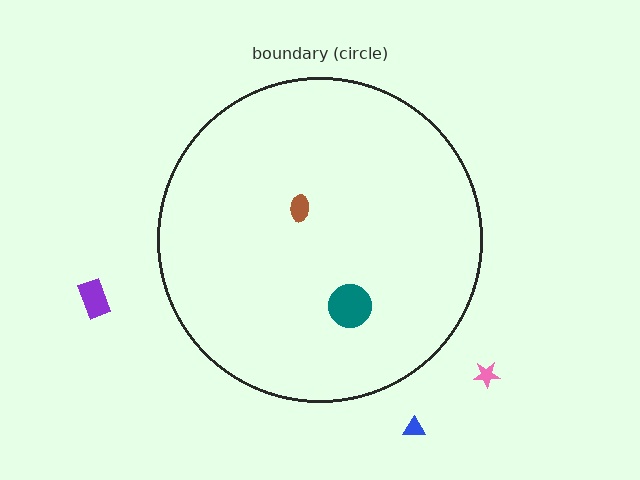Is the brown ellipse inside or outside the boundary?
Inside.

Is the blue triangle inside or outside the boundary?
Outside.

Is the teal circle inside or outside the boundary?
Inside.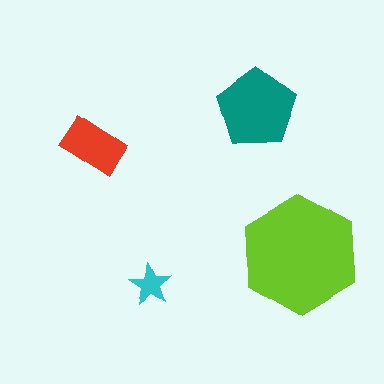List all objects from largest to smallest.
The lime hexagon, the teal pentagon, the red rectangle, the cyan star.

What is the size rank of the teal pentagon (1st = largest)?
2nd.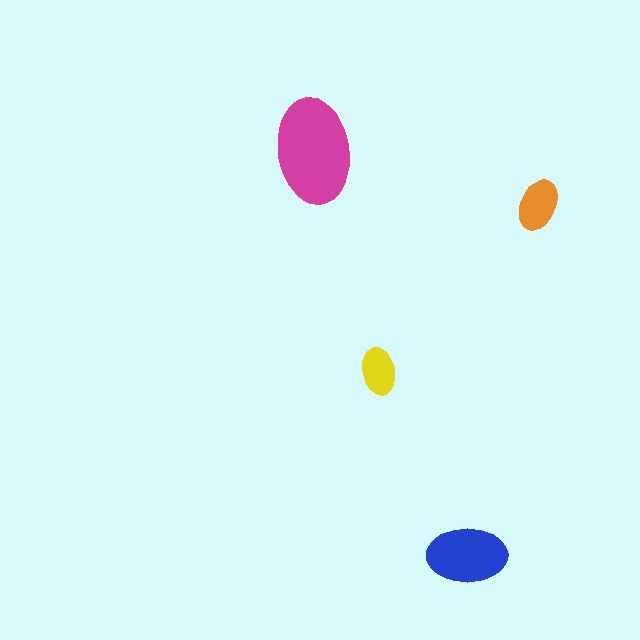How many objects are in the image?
There are 4 objects in the image.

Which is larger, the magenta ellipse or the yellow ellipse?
The magenta one.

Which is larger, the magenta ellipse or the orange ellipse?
The magenta one.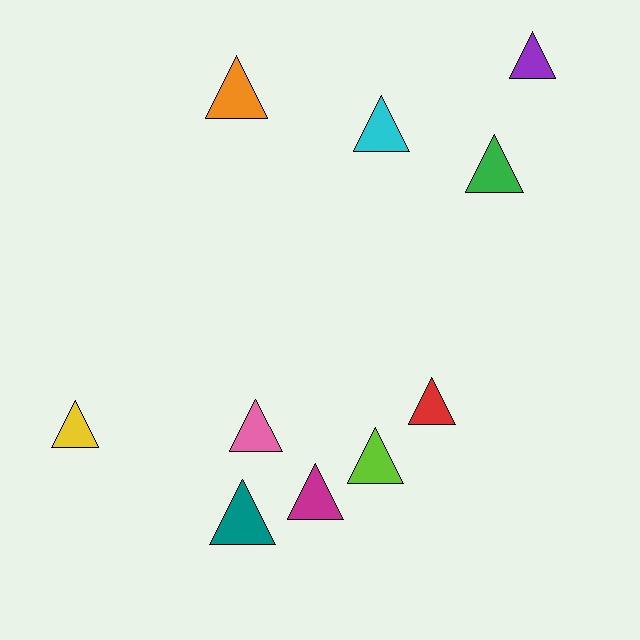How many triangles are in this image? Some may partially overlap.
There are 10 triangles.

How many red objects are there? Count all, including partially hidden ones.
There is 1 red object.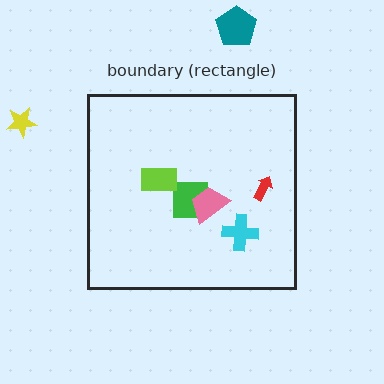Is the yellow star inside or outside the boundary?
Outside.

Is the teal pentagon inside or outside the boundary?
Outside.